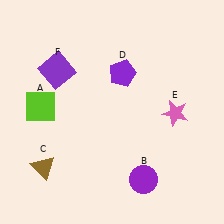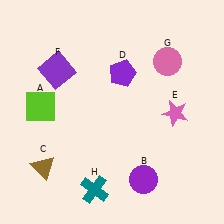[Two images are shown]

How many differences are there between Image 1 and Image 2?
There are 2 differences between the two images.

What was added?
A pink circle (G), a teal cross (H) were added in Image 2.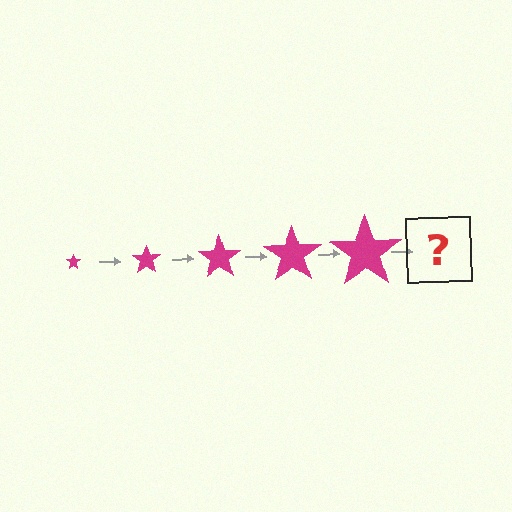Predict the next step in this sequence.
The next step is a magenta star, larger than the previous one.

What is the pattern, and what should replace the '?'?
The pattern is that the star gets progressively larger each step. The '?' should be a magenta star, larger than the previous one.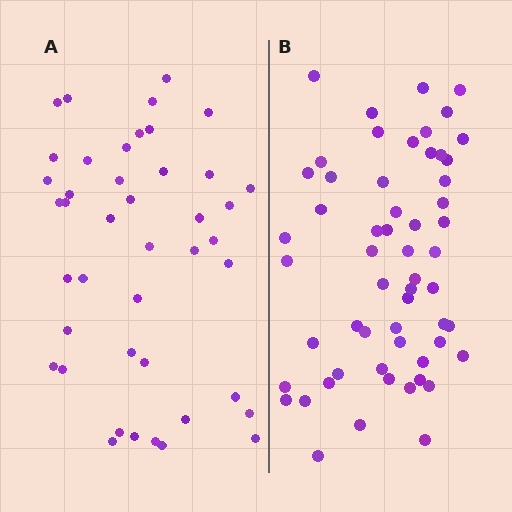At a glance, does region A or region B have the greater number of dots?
Region B (the right region) has more dots.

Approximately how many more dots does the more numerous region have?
Region B has approximately 15 more dots than region A.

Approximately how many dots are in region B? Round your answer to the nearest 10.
About 60 dots. (The exact count is 57, which rounds to 60.)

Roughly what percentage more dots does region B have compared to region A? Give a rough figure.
About 35% more.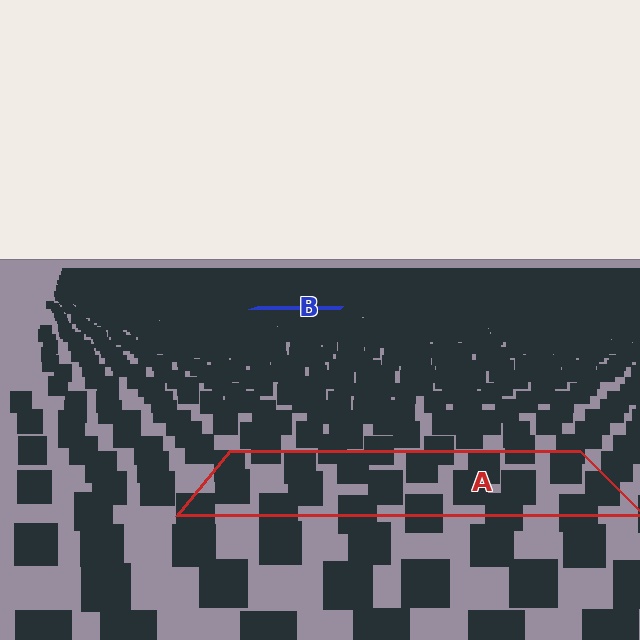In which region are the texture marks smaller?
The texture marks are smaller in region B, because it is farther away.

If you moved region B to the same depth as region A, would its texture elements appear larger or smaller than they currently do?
They would appear larger. At a closer depth, the same texture elements are projected at a bigger on-screen size.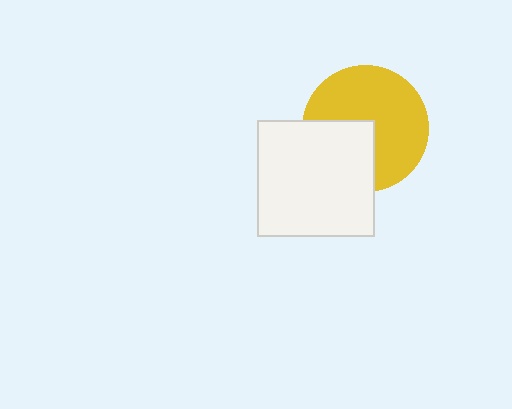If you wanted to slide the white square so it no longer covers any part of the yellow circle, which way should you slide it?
Slide it toward the lower-left — that is the most direct way to separate the two shapes.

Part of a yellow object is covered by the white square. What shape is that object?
It is a circle.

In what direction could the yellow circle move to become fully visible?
The yellow circle could move toward the upper-right. That would shift it out from behind the white square entirely.